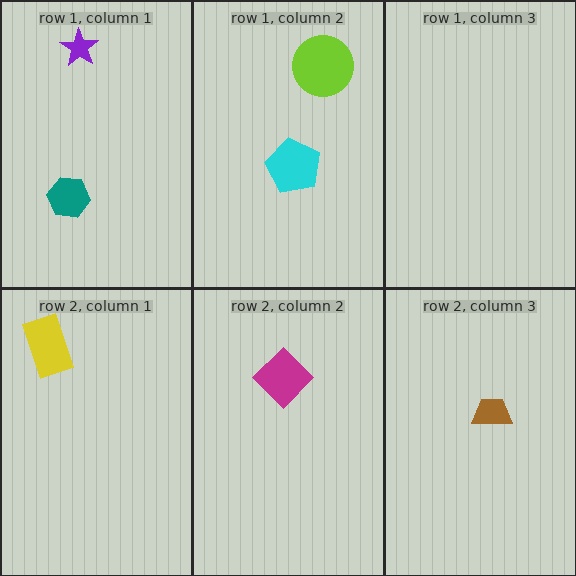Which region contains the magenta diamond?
The row 2, column 2 region.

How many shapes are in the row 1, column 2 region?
2.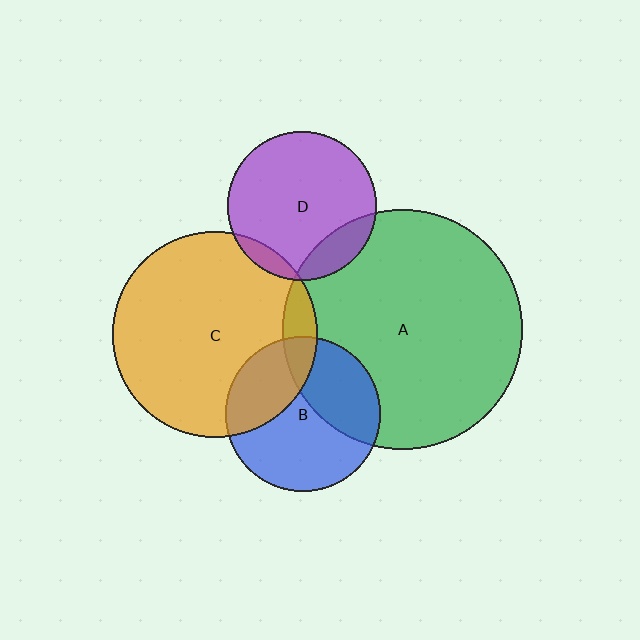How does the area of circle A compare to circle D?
Approximately 2.6 times.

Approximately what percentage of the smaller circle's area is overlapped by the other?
Approximately 30%.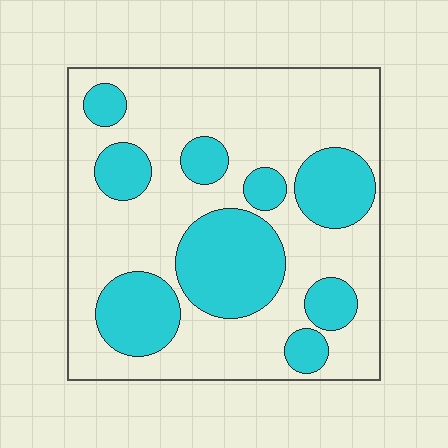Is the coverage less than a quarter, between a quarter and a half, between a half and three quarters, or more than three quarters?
Between a quarter and a half.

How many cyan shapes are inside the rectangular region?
9.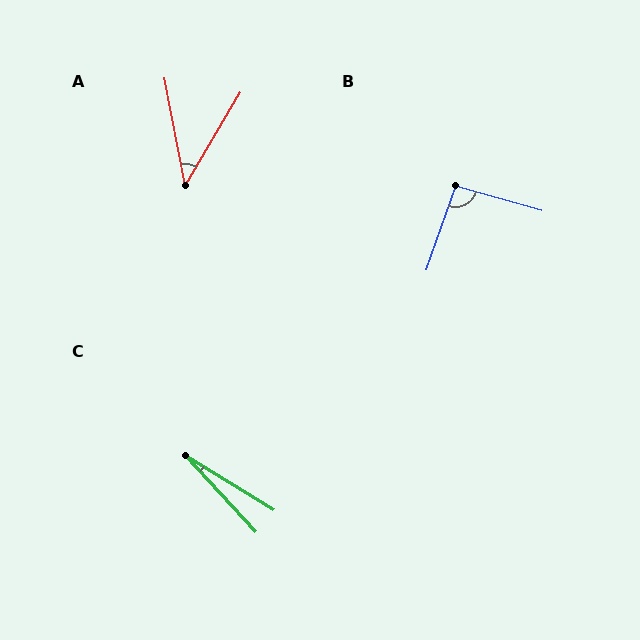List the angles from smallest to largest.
C (16°), A (41°), B (93°).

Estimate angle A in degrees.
Approximately 41 degrees.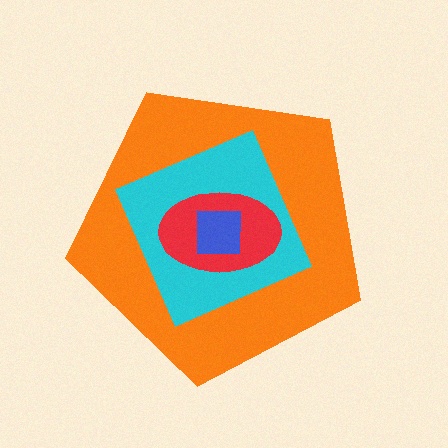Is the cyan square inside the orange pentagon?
Yes.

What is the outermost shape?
The orange pentagon.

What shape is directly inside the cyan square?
The red ellipse.